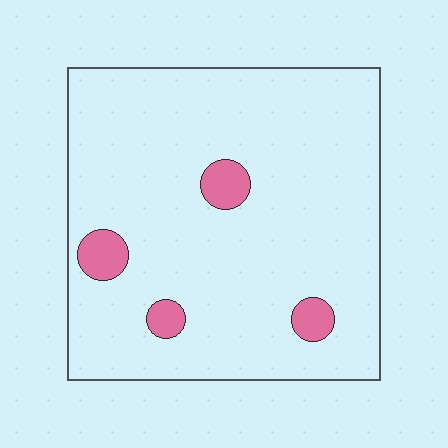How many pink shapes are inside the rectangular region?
4.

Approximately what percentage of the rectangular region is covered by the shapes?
Approximately 5%.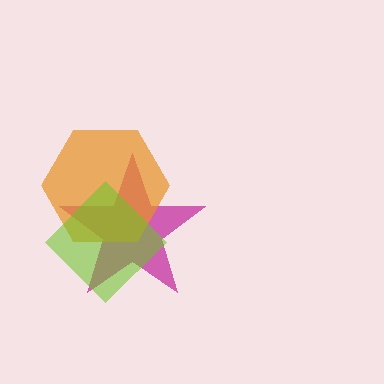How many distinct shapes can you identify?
There are 3 distinct shapes: a magenta star, an orange hexagon, a lime diamond.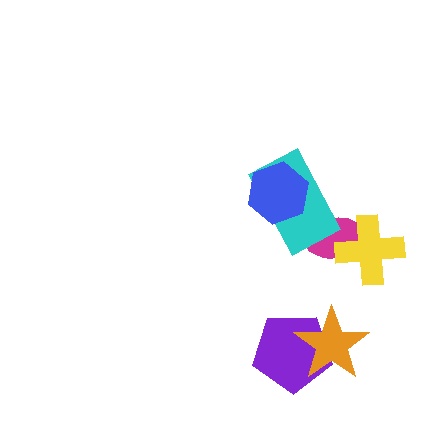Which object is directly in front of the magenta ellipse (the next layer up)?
The cyan rectangle is directly in front of the magenta ellipse.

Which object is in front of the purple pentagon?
The orange star is in front of the purple pentagon.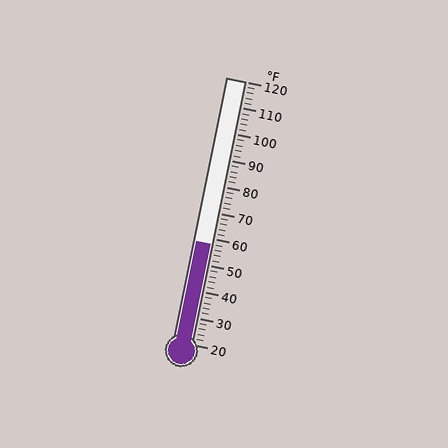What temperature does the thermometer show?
The thermometer shows approximately 58°F.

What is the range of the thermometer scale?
The thermometer scale ranges from 20°F to 120°F.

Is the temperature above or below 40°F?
The temperature is above 40°F.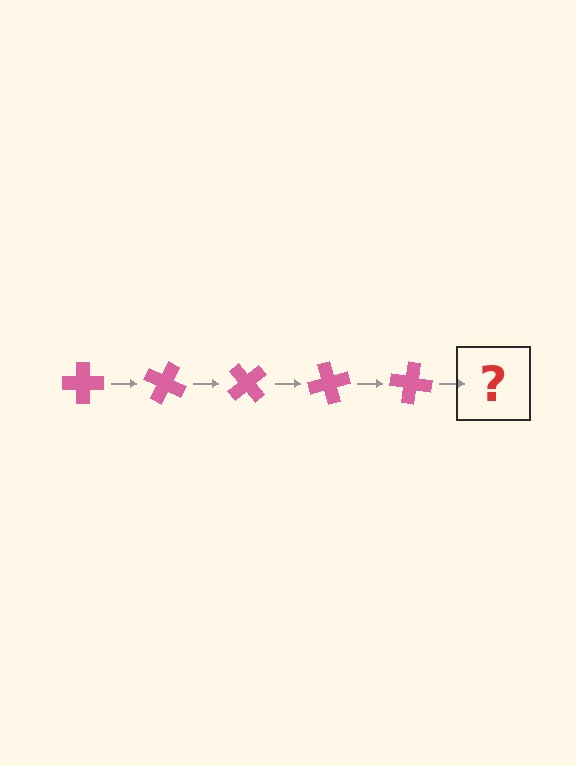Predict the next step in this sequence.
The next step is a pink cross rotated 125 degrees.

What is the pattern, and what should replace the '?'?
The pattern is that the cross rotates 25 degrees each step. The '?' should be a pink cross rotated 125 degrees.